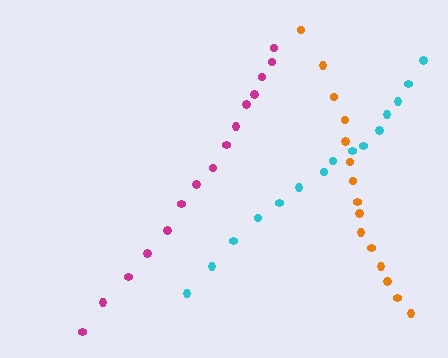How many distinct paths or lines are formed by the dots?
There are 3 distinct paths.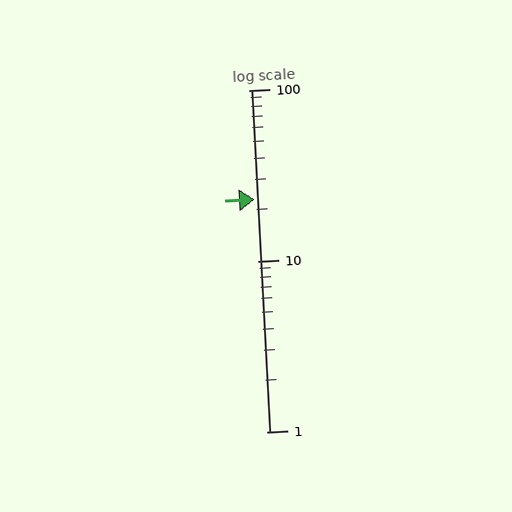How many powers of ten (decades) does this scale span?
The scale spans 2 decades, from 1 to 100.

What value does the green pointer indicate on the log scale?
The pointer indicates approximately 23.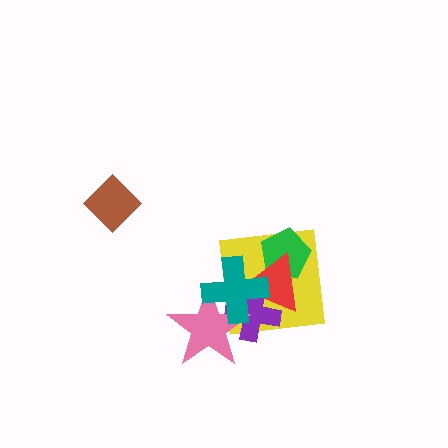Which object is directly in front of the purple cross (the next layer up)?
The pink star is directly in front of the purple cross.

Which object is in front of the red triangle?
The teal cross is in front of the red triangle.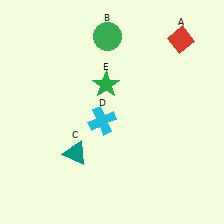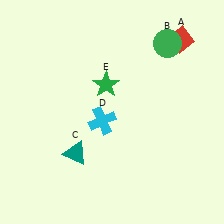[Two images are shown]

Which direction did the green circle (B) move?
The green circle (B) moved right.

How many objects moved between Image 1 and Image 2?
1 object moved between the two images.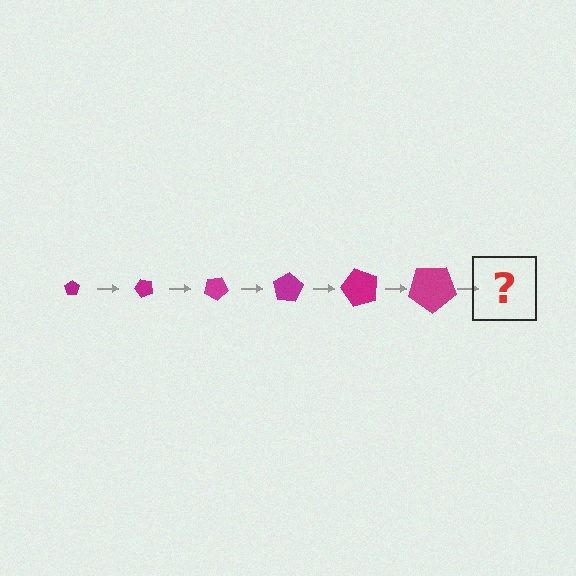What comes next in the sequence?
The next element should be a pentagon, larger than the previous one and rotated 300 degrees from the start.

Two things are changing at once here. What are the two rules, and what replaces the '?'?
The two rules are that the pentagon grows larger each step and it rotates 50 degrees each step. The '?' should be a pentagon, larger than the previous one and rotated 300 degrees from the start.